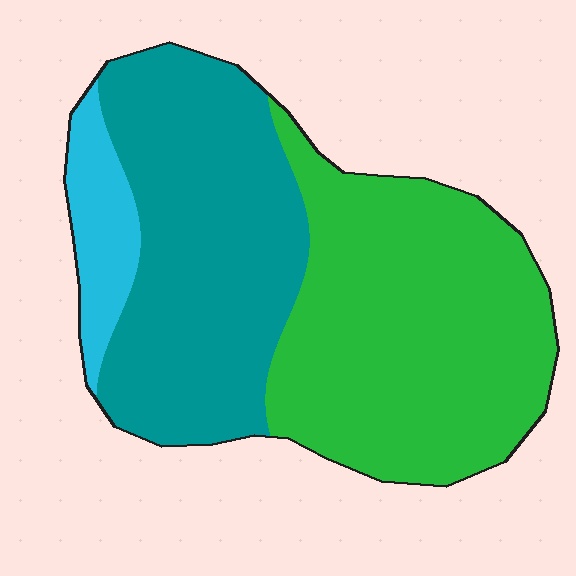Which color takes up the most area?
Green, at roughly 50%.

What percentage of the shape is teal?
Teal takes up about two fifths (2/5) of the shape.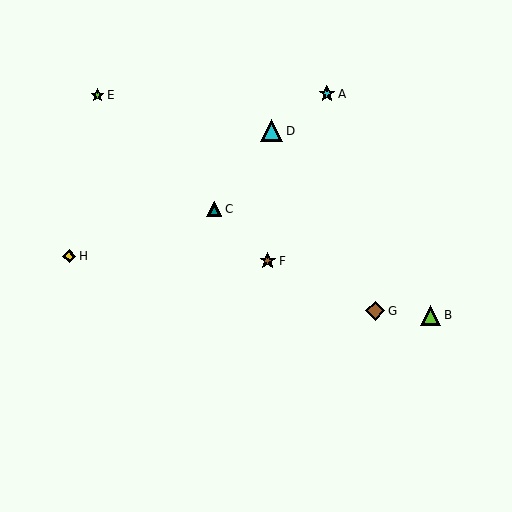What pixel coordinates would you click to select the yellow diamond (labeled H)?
Click at (69, 256) to select the yellow diamond H.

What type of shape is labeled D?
Shape D is a cyan triangle.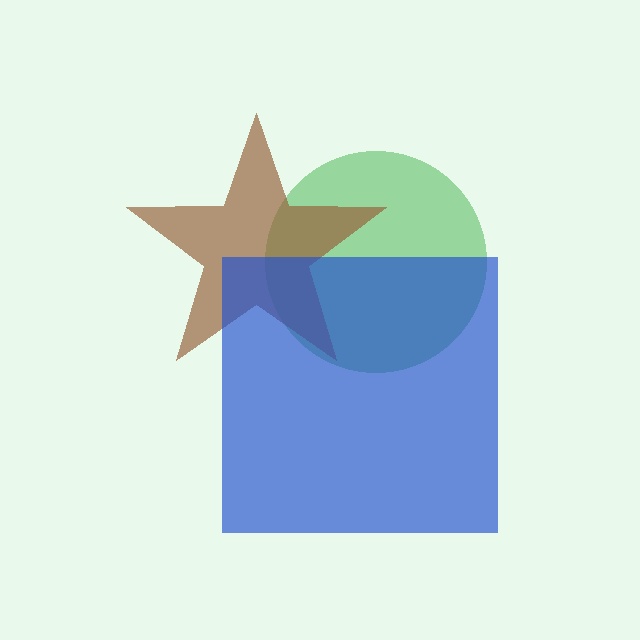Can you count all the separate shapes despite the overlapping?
Yes, there are 3 separate shapes.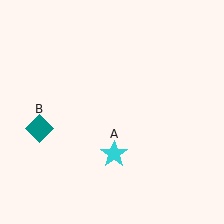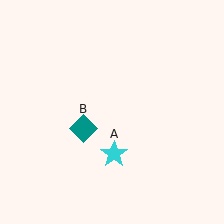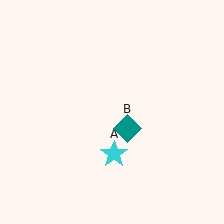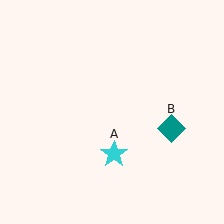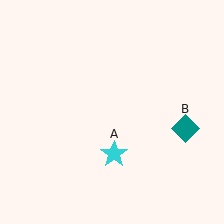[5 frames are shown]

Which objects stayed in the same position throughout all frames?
Cyan star (object A) remained stationary.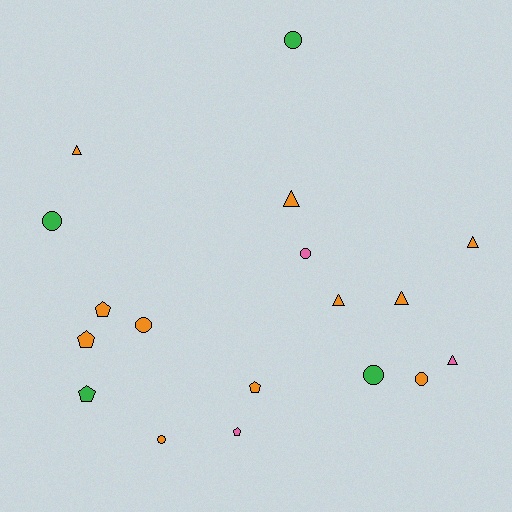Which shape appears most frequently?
Circle, with 7 objects.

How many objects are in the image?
There are 18 objects.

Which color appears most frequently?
Orange, with 11 objects.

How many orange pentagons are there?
There are 3 orange pentagons.